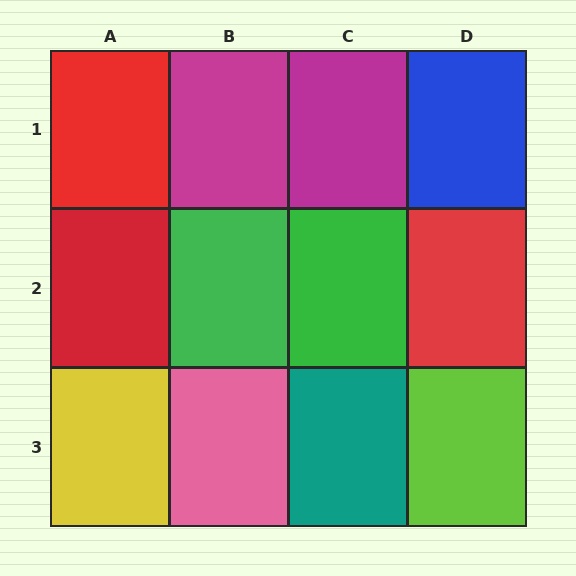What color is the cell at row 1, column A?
Red.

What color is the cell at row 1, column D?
Blue.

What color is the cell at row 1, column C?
Magenta.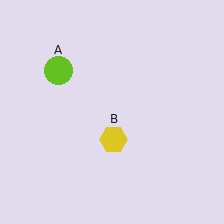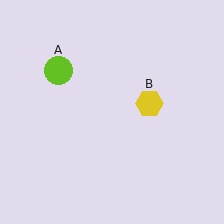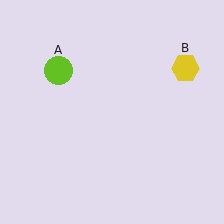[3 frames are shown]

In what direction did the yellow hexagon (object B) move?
The yellow hexagon (object B) moved up and to the right.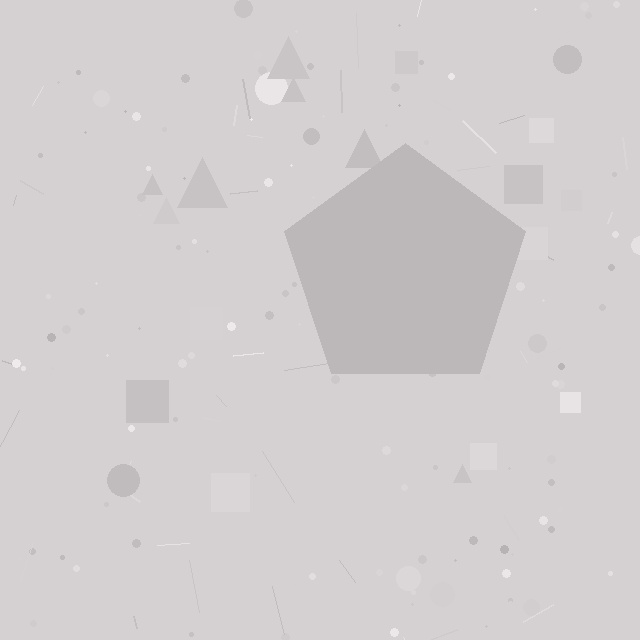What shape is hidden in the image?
A pentagon is hidden in the image.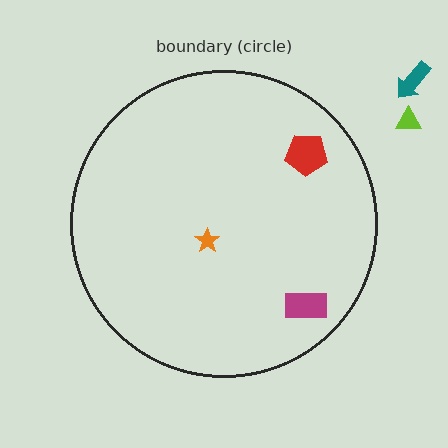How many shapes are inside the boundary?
3 inside, 2 outside.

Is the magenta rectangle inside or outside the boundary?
Inside.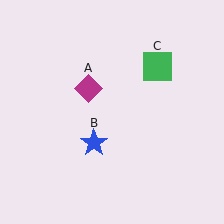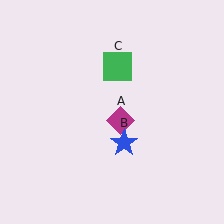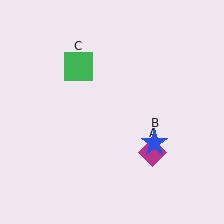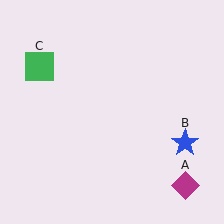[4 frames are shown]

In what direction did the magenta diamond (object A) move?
The magenta diamond (object A) moved down and to the right.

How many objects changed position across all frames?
3 objects changed position: magenta diamond (object A), blue star (object B), green square (object C).